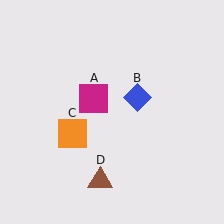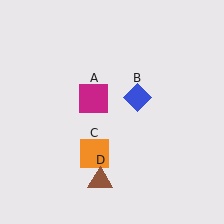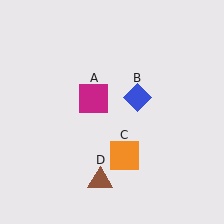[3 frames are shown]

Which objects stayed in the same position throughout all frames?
Magenta square (object A) and blue diamond (object B) and brown triangle (object D) remained stationary.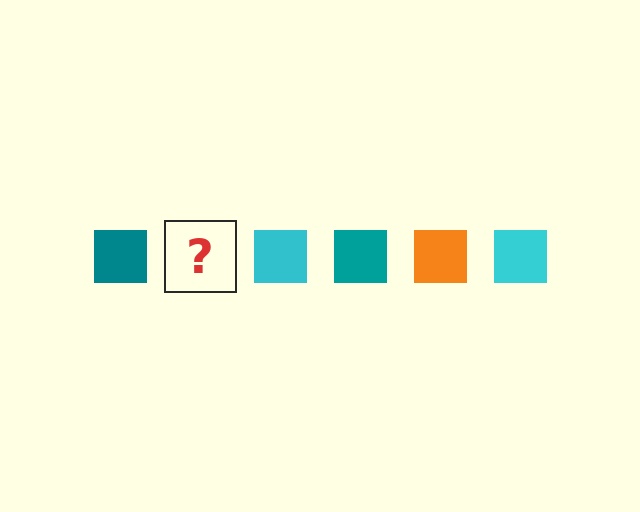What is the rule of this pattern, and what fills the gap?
The rule is that the pattern cycles through teal, orange, cyan squares. The gap should be filled with an orange square.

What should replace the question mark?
The question mark should be replaced with an orange square.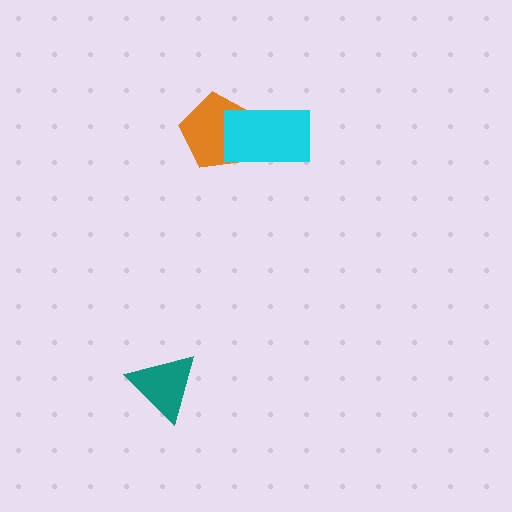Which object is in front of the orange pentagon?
The cyan rectangle is in front of the orange pentagon.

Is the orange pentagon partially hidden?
Yes, it is partially covered by another shape.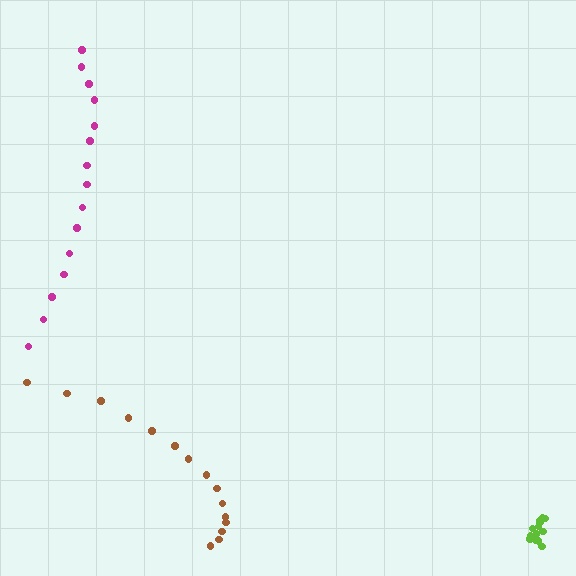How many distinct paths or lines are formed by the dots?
There are 3 distinct paths.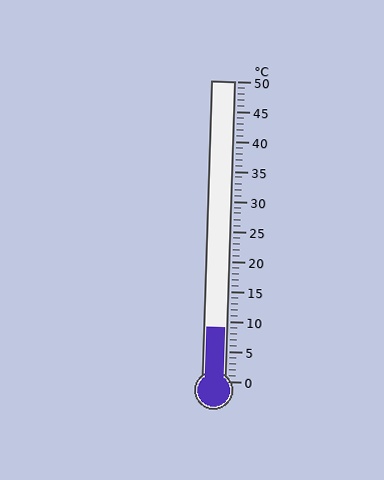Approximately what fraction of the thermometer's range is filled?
The thermometer is filled to approximately 20% of its range.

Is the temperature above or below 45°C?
The temperature is below 45°C.